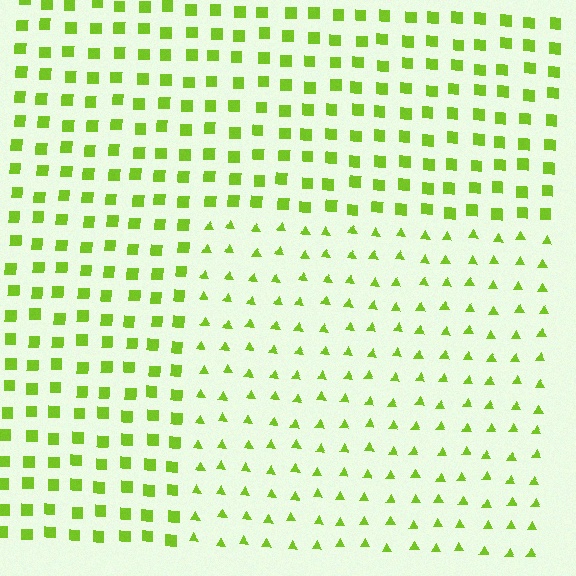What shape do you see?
I see a rectangle.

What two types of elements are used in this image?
The image uses triangles inside the rectangle region and squares outside it.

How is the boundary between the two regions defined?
The boundary is defined by a change in element shape: triangles inside vs. squares outside. All elements share the same color and spacing.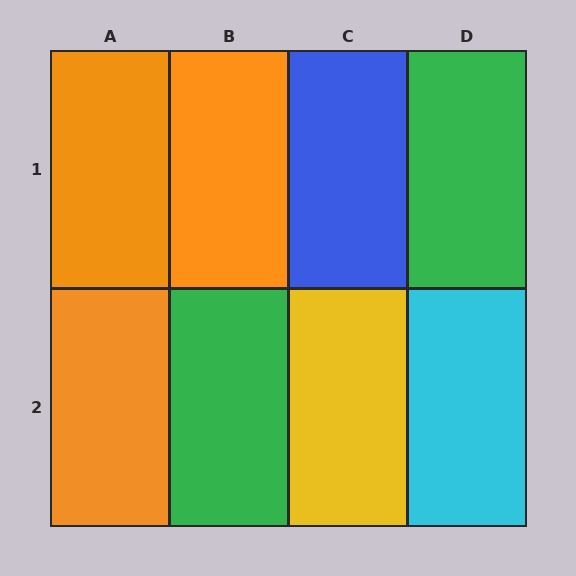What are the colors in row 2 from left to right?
Orange, green, yellow, cyan.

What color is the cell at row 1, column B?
Orange.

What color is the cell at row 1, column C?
Blue.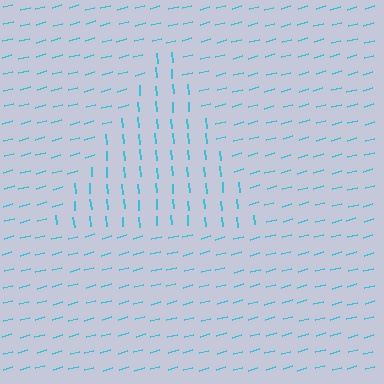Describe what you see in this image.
The image is filled with small cyan line segments. A triangle region in the image has lines oriented differently from the surrounding lines, creating a visible texture boundary.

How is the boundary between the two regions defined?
The boundary is defined purely by a change in line orientation (approximately 80 degrees difference). All lines are the same color and thickness.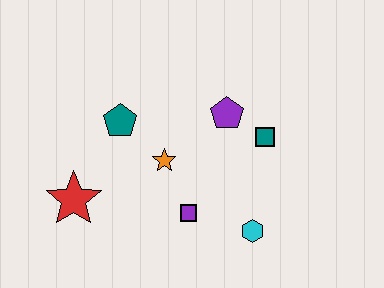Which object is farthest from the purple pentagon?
The red star is farthest from the purple pentagon.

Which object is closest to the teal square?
The purple pentagon is closest to the teal square.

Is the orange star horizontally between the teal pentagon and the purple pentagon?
Yes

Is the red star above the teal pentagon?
No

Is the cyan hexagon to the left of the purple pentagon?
No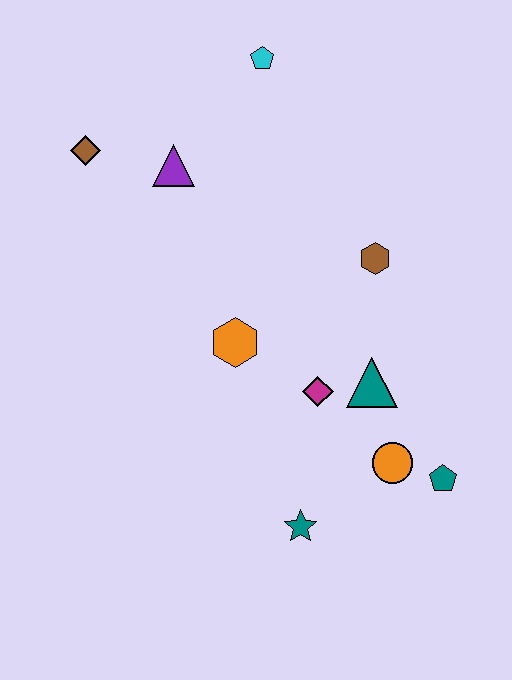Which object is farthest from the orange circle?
The brown diamond is farthest from the orange circle.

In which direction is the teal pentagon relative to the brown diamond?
The teal pentagon is to the right of the brown diamond.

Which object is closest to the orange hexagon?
The magenta diamond is closest to the orange hexagon.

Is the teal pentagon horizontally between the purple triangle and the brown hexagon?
No